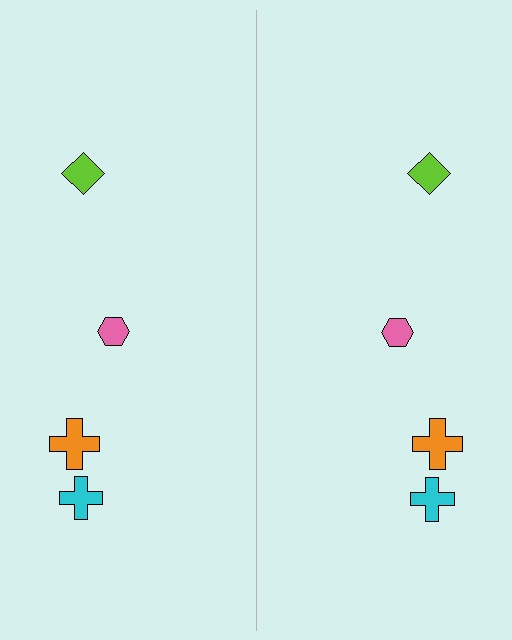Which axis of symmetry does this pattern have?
The pattern has a vertical axis of symmetry running through the center of the image.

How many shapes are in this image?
There are 8 shapes in this image.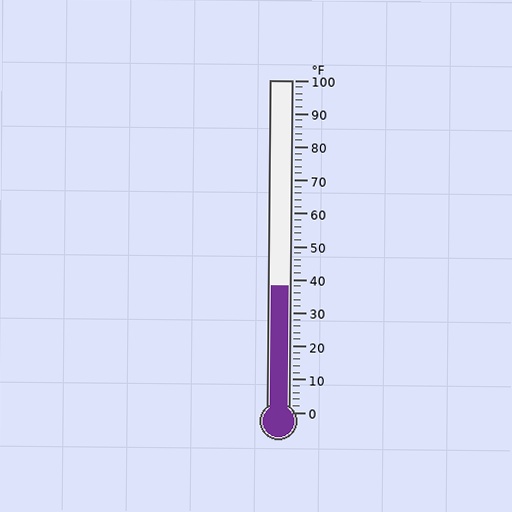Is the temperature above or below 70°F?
The temperature is below 70°F.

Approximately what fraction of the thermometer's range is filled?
The thermometer is filled to approximately 40% of its range.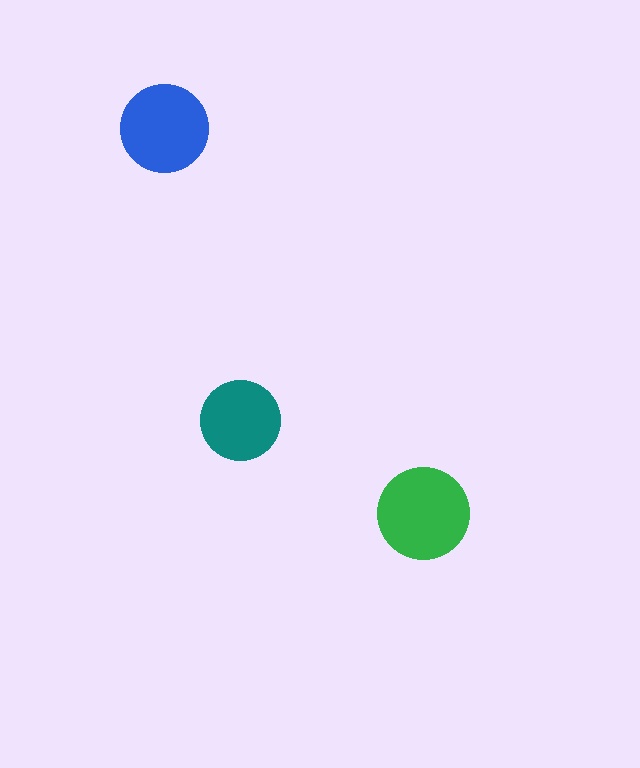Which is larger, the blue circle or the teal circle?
The blue one.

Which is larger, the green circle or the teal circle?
The green one.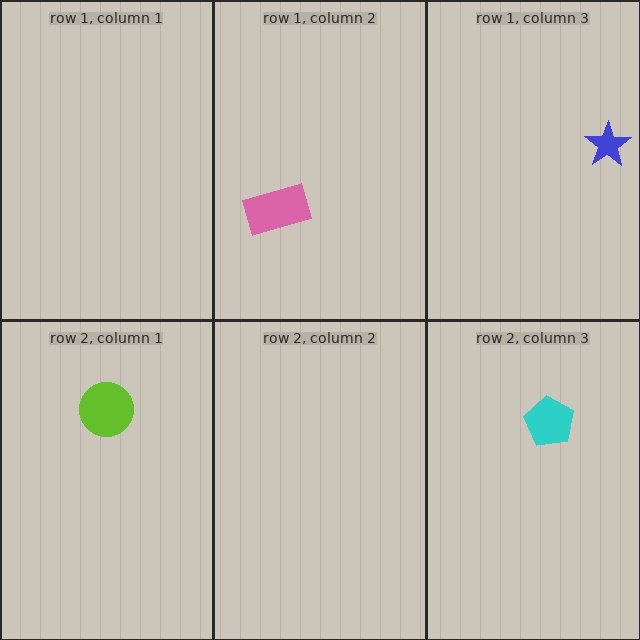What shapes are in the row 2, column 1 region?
The lime circle.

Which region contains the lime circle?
The row 2, column 1 region.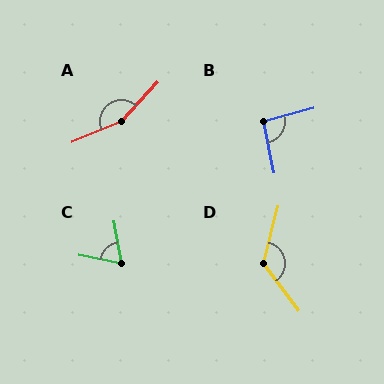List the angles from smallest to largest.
C (70°), B (94°), D (130°), A (155°).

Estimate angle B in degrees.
Approximately 94 degrees.